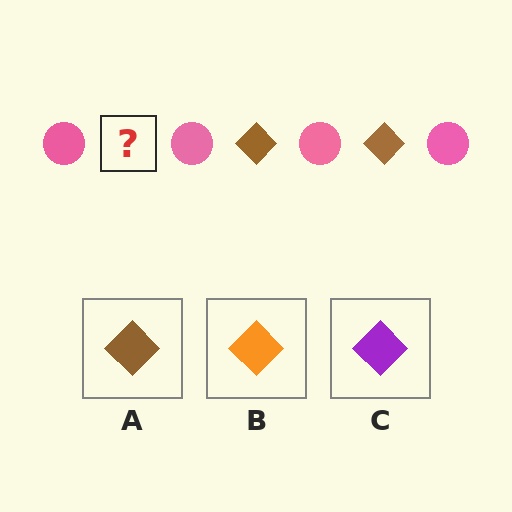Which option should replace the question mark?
Option A.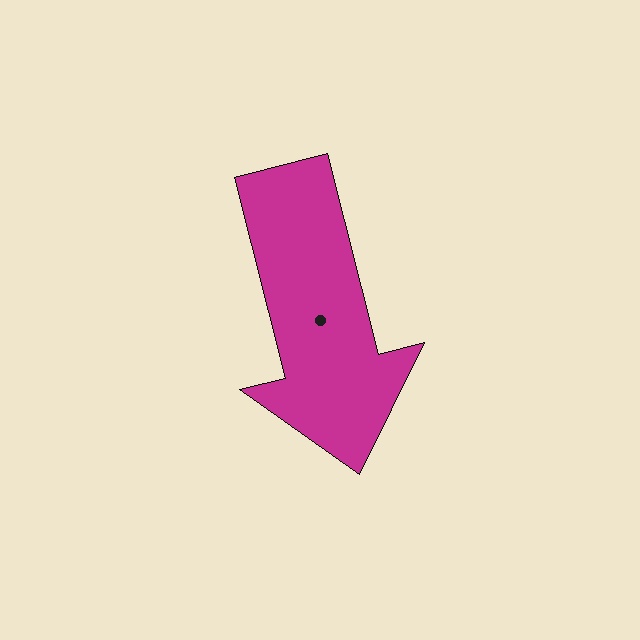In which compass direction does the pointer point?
South.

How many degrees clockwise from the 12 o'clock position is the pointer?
Approximately 166 degrees.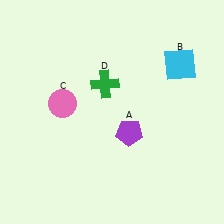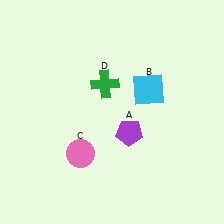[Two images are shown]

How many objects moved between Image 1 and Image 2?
2 objects moved between the two images.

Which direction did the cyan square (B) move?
The cyan square (B) moved left.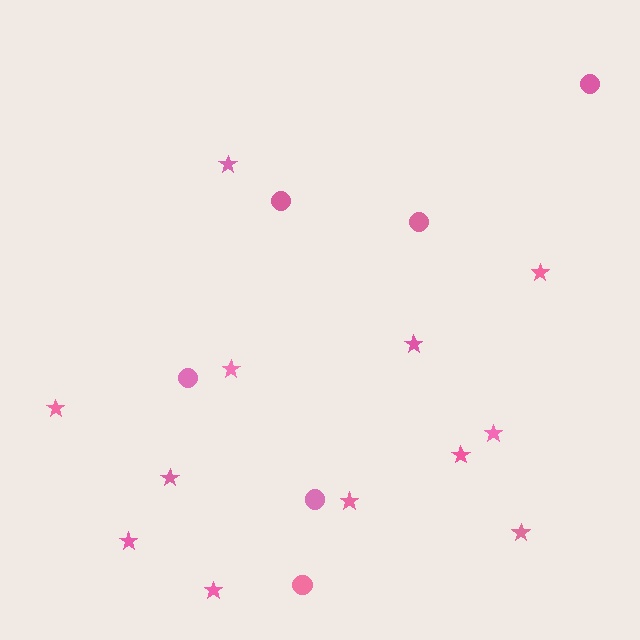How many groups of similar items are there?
There are 2 groups: one group of stars (12) and one group of circles (6).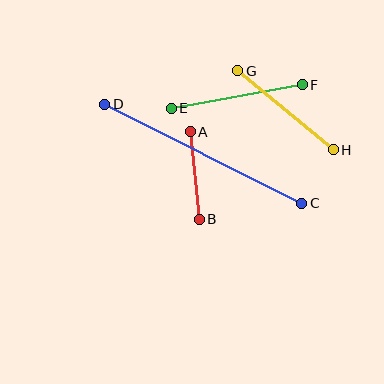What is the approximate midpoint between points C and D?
The midpoint is at approximately (203, 154) pixels.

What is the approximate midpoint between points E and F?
The midpoint is at approximately (237, 96) pixels.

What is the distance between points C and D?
The distance is approximately 220 pixels.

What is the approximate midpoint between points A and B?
The midpoint is at approximately (195, 175) pixels.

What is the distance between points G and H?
The distance is approximately 124 pixels.